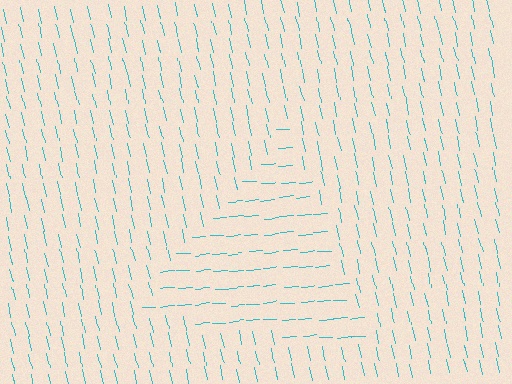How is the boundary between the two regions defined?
The boundary is defined purely by a change in line orientation (approximately 83 degrees difference). All lines are the same color and thickness.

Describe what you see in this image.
The image is filled with small cyan line segments. A triangle region in the image has lines oriented differently from the surrounding lines, creating a visible texture boundary.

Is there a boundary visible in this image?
Yes, there is a texture boundary formed by a change in line orientation.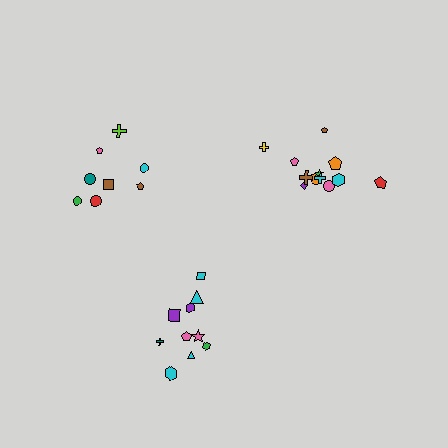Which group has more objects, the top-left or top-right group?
The top-right group.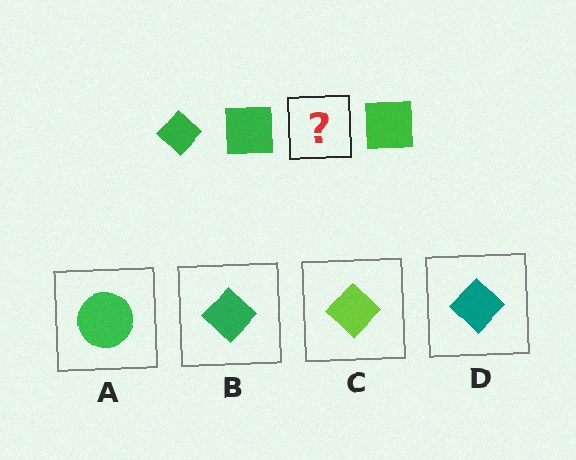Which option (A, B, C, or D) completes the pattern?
B.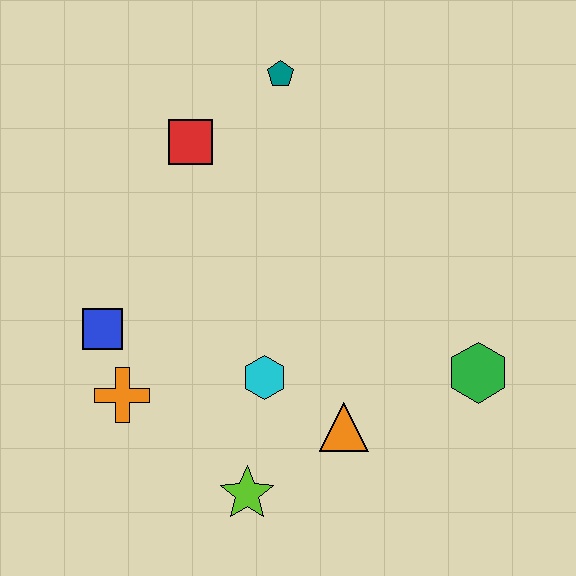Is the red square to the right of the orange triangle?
No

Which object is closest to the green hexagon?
The orange triangle is closest to the green hexagon.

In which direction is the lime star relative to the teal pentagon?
The lime star is below the teal pentagon.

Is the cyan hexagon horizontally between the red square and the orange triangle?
Yes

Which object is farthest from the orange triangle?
The teal pentagon is farthest from the orange triangle.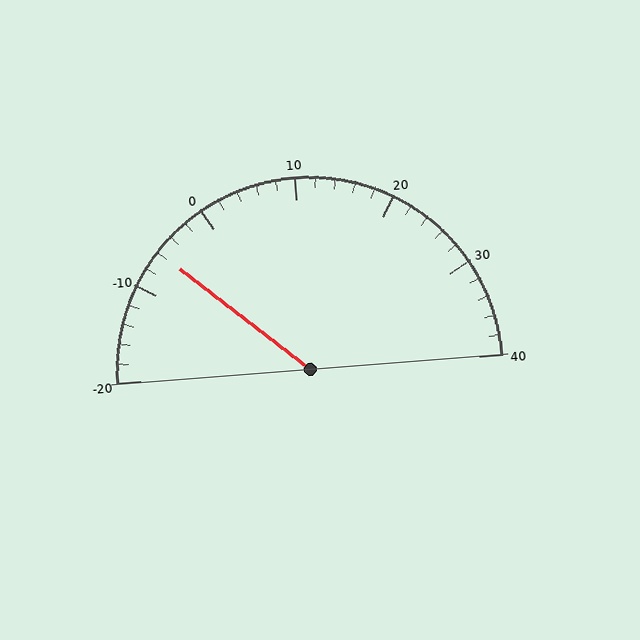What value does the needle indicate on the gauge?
The needle indicates approximately -6.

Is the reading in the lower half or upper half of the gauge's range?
The reading is in the lower half of the range (-20 to 40).